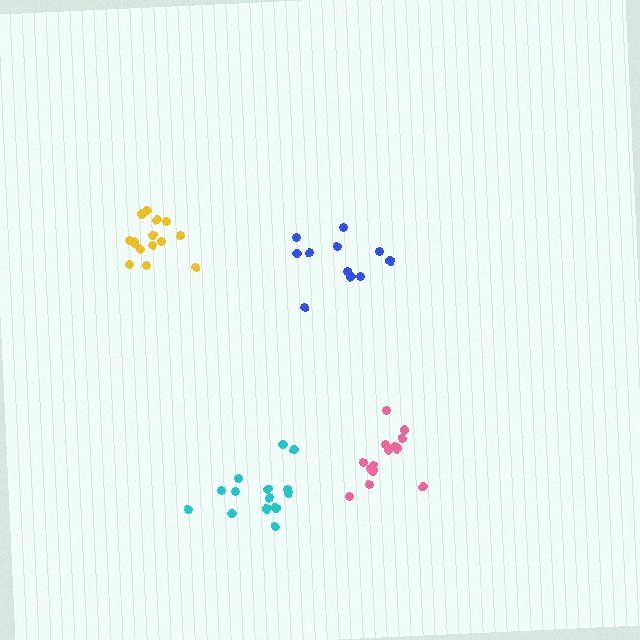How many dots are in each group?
Group 1: 11 dots, Group 2: 14 dots, Group 3: 14 dots, Group 4: 14 dots (53 total).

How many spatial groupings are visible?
There are 4 spatial groupings.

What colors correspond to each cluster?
The clusters are colored: blue, cyan, yellow, pink.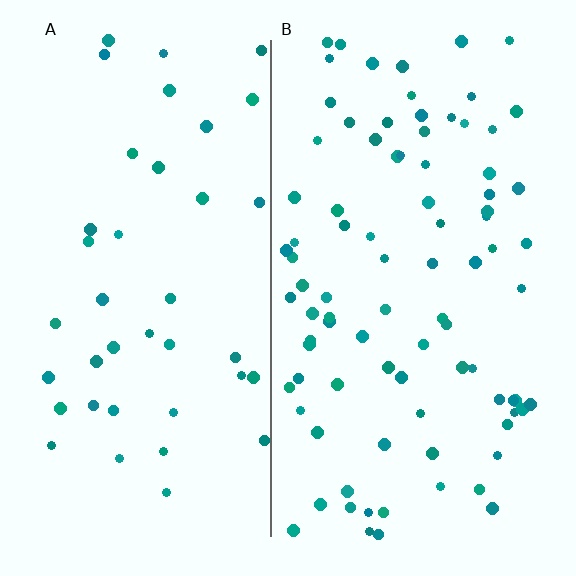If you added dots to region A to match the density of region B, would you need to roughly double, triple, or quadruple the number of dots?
Approximately double.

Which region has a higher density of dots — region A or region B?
B (the right).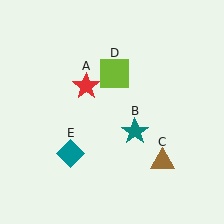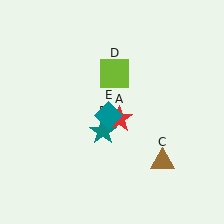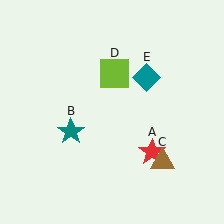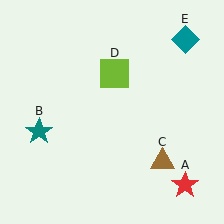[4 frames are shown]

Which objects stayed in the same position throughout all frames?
Brown triangle (object C) and lime square (object D) remained stationary.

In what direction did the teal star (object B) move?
The teal star (object B) moved left.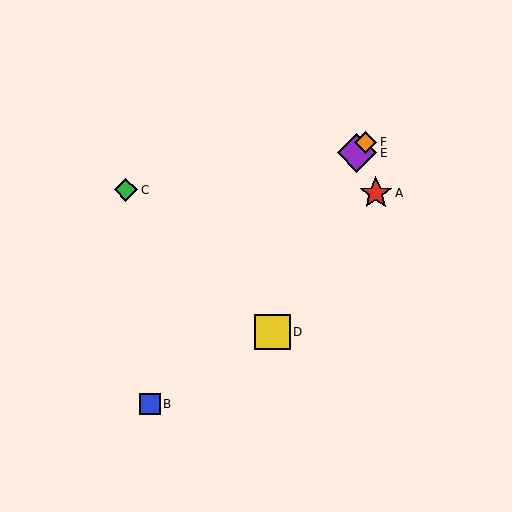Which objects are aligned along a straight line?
Objects B, E, F are aligned along a straight line.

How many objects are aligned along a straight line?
3 objects (B, E, F) are aligned along a straight line.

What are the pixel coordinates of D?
Object D is at (272, 332).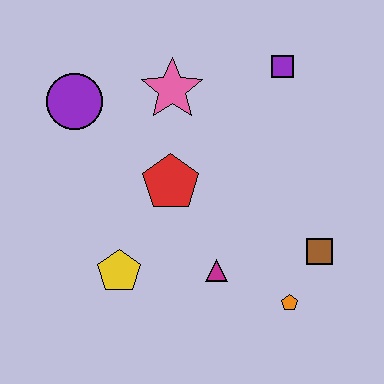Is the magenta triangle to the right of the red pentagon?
Yes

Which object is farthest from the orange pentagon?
The purple circle is farthest from the orange pentagon.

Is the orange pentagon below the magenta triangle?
Yes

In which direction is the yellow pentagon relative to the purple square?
The yellow pentagon is below the purple square.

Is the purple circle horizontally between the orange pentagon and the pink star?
No